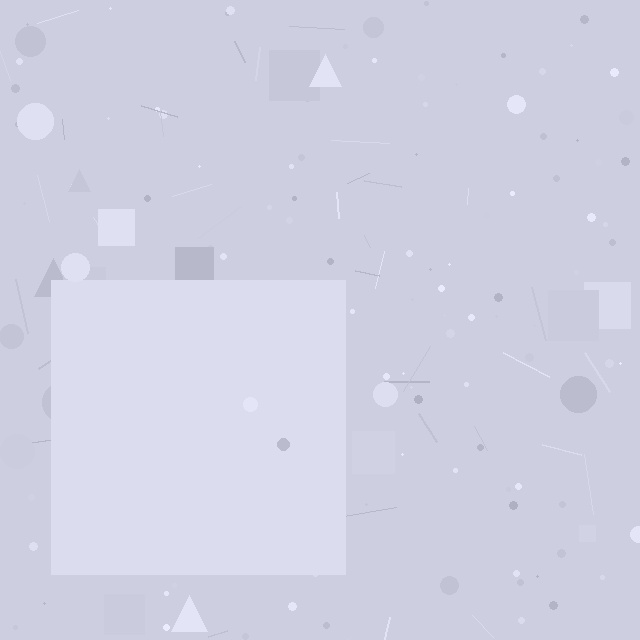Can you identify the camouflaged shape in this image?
The camouflaged shape is a square.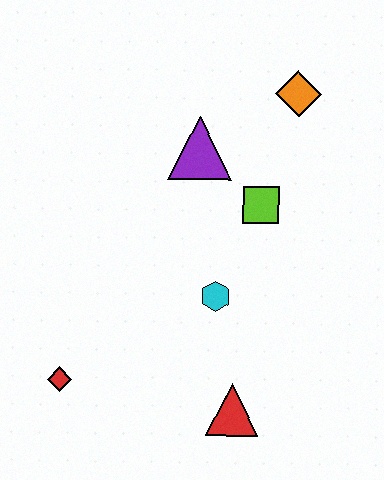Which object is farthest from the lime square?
The red diamond is farthest from the lime square.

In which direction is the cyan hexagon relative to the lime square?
The cyan hexagon is below the lime square.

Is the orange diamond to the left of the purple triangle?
No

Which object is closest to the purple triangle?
The lime square is closest to the purple triangle.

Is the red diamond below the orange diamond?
Yes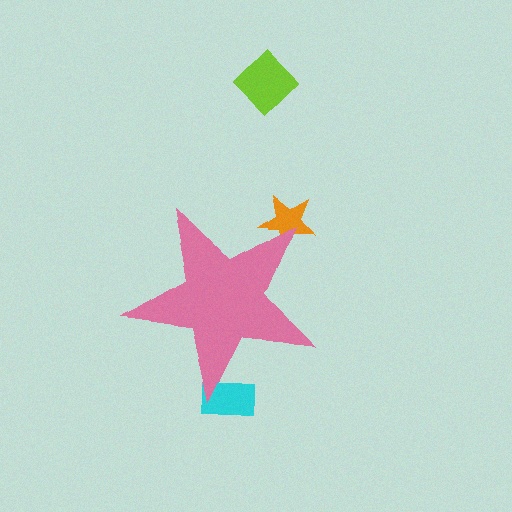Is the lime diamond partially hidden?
No, the lime diamond is fully visible.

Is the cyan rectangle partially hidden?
Yes, the cyan rectangle is partially hidden behind the pink star.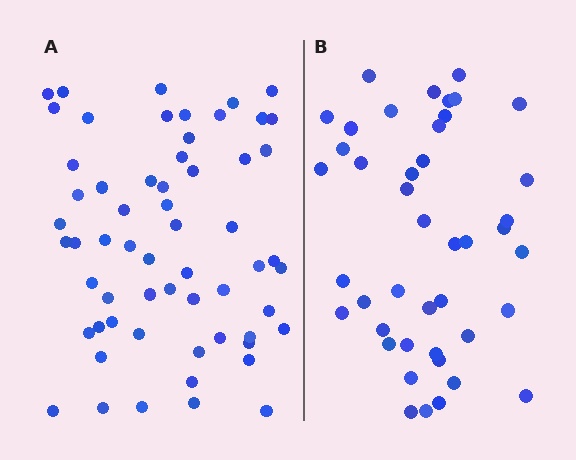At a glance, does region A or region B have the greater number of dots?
Region A (the left region) has more dots.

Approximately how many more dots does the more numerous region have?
Region A has approximately 15 more dots than region B.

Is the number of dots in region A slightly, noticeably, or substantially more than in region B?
Region A has noticeably more, but not dramatically so. The ratio is roughly 1.4 to 1.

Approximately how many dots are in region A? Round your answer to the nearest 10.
About 60 dots.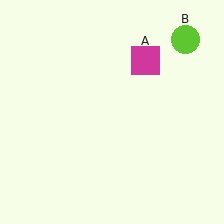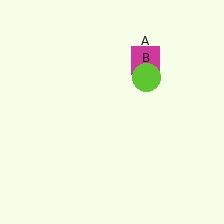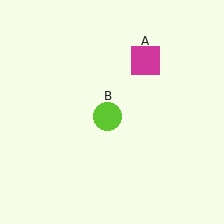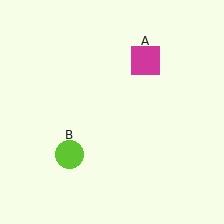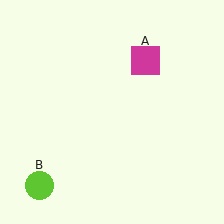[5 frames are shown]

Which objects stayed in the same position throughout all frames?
Magenta square (object A) remained stationary.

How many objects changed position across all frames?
1 object changed position: lime circle (object B).